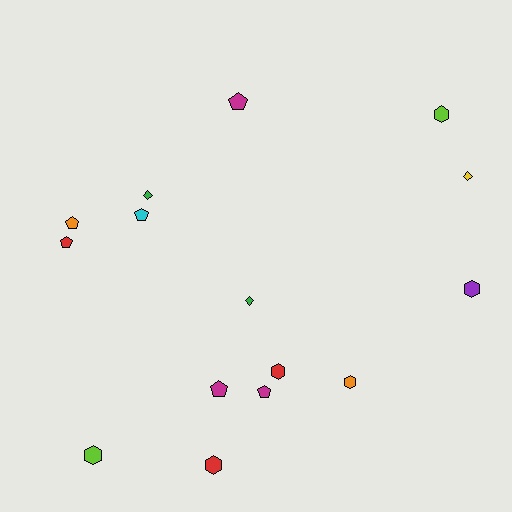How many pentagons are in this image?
There are 6 pentagons.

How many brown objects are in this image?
There are no brown objects.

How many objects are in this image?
There are 15 objects.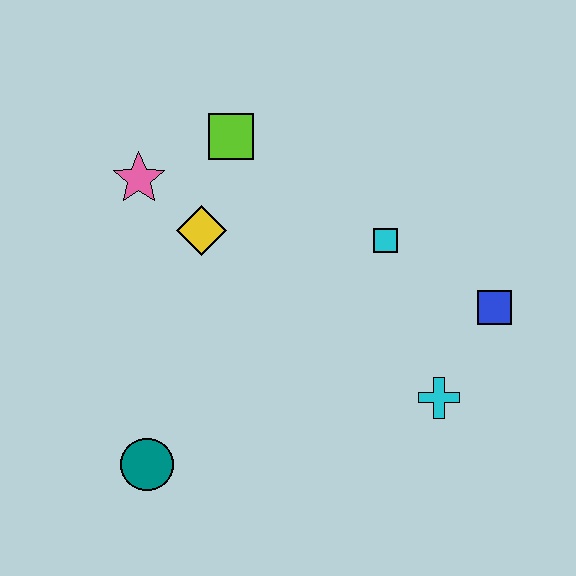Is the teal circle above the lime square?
No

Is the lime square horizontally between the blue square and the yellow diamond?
Yes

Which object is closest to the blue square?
The cyan cross is closest to the blue square.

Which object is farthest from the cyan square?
The teal circle is farthest from the cyan square.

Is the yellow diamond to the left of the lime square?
Yes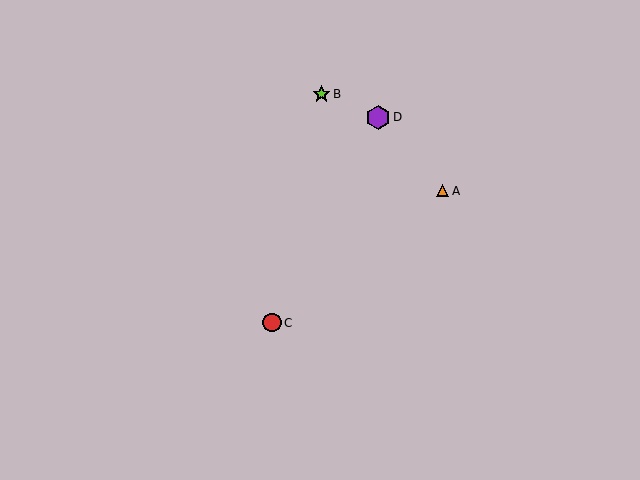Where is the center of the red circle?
The center of the red circle is at (272, 323).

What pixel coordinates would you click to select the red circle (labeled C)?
Click at (272, 323) to select the red circle C.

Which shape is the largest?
The purple hexagon (labeled D) is the largest.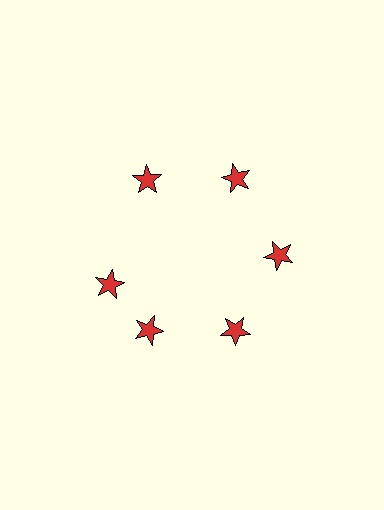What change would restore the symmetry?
The symmetry would be restored by rotating it back into even spacing with its neighbors so that all 6 stars sit at equal angles and equal distance from the center.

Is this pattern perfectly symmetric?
No. The 6 red stars are arranged in a ring, but one element near the 9 o'clock position is rotated out of alignment along the ring, breaking the 6-fold rotational symmetry.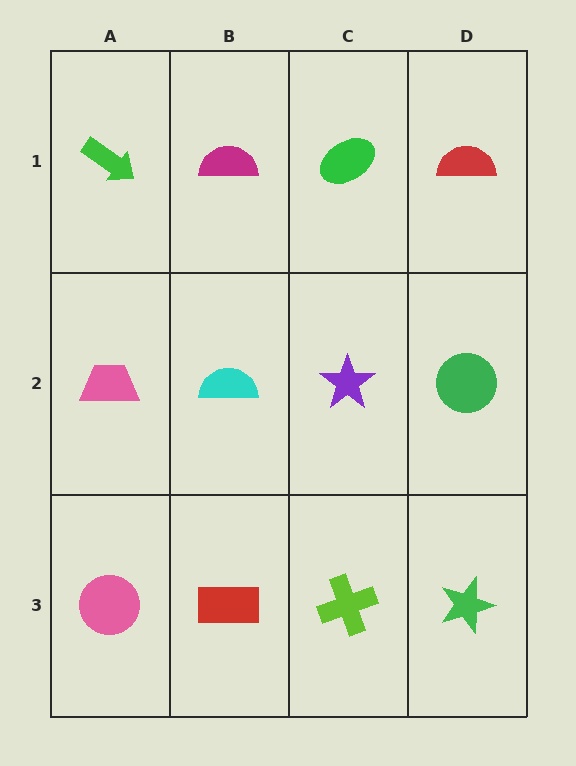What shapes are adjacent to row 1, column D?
A green circle (row 2, column D), a green ellipse (row 1, column C).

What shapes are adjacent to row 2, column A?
A green arrow (row 1, column A), a pink circle (row 3, column A), a cyan semicircle (row 2, column B).